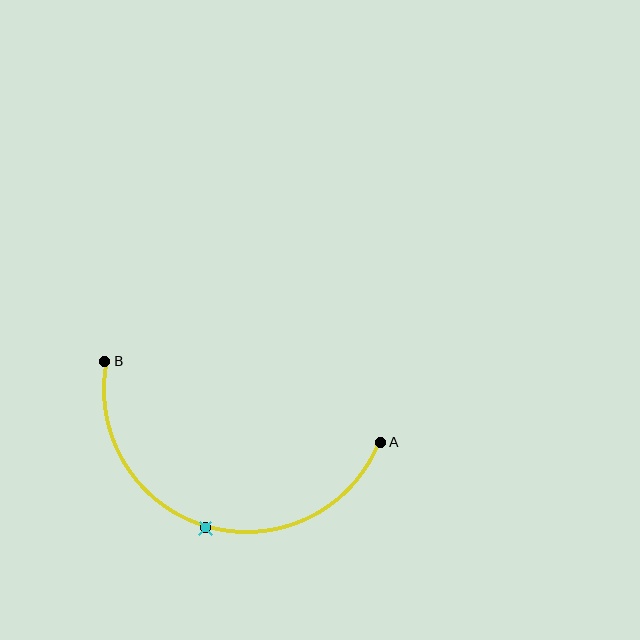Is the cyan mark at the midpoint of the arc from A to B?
Yes. The cyan mark lies on the arc at equal arc-length from both A and B — it is the arc midpoint.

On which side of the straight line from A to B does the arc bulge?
The arc bulges below the straight line connecting A and B.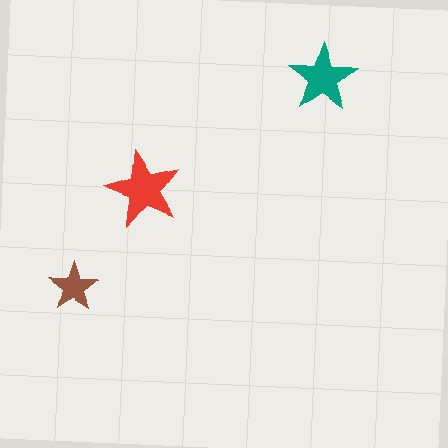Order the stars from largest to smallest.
the red one, the teal one, the brown one.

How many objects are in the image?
There are 3 objects in the image.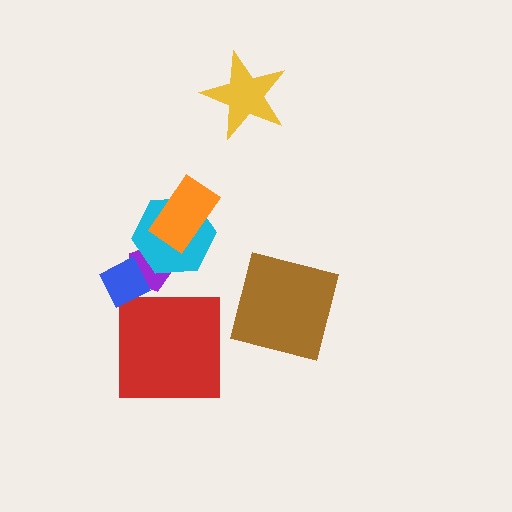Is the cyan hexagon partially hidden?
Yes, it is partially covered by another shape.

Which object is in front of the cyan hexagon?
The orange rectangle is in front of the cyan hexagon.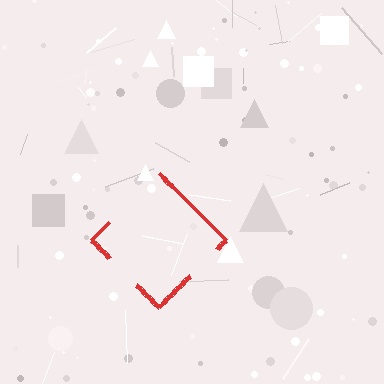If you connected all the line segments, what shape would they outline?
They would outline a diamond.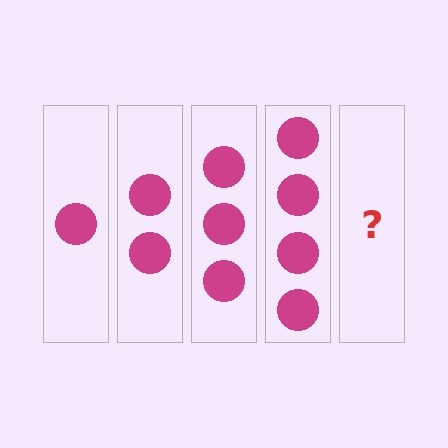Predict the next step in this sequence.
The next step is 5 circles.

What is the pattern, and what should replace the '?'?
The pattern is that each step adds one more circle. The '?' should be 5 circles.